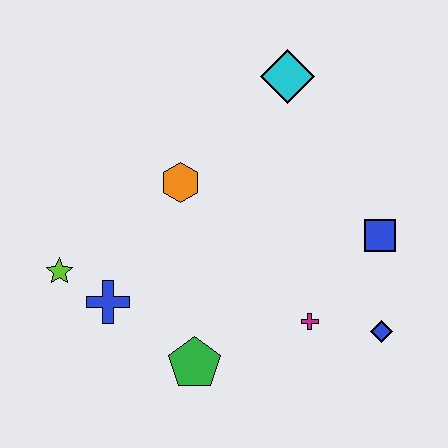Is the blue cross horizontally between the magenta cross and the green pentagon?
No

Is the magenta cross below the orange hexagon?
Yes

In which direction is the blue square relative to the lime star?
The blue square is to the right of the lime star.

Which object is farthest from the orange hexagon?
The blue diamond is farthest from the orange hexagon.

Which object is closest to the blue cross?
The lime star is closest to the blue cross.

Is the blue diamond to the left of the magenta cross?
No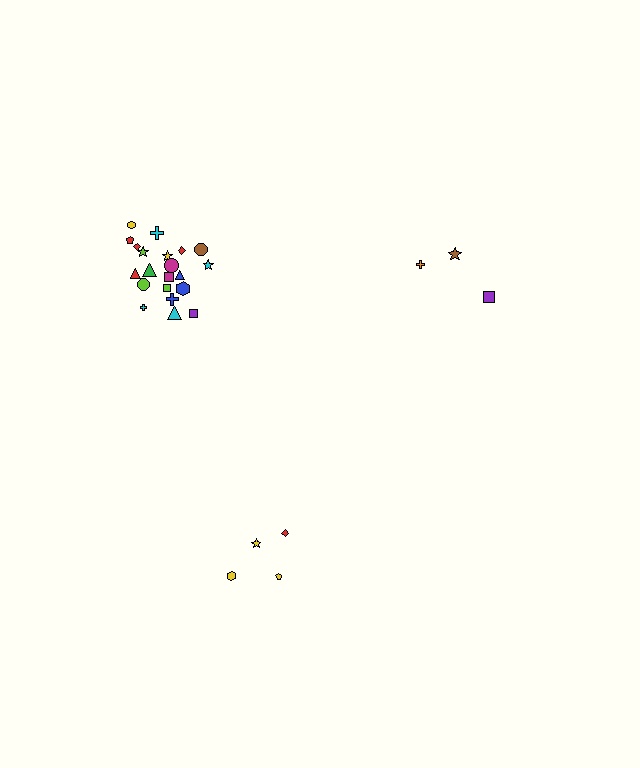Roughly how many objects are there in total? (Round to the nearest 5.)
Roughly 30 objects in total.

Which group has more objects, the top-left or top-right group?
The top-left group.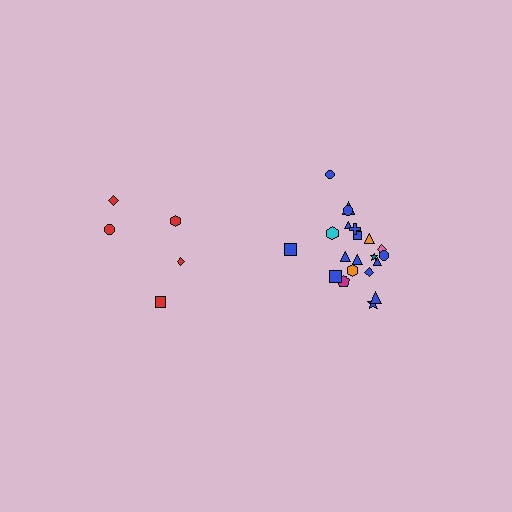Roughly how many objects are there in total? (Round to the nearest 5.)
Roughly 25 objects in total.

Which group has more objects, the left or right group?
The right group.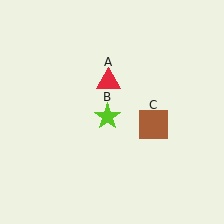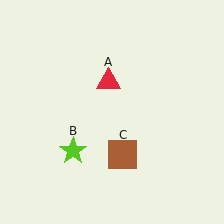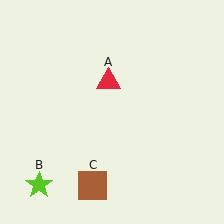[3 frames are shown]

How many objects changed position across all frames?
2 objects changed position: lime star (object B), brown square (object C).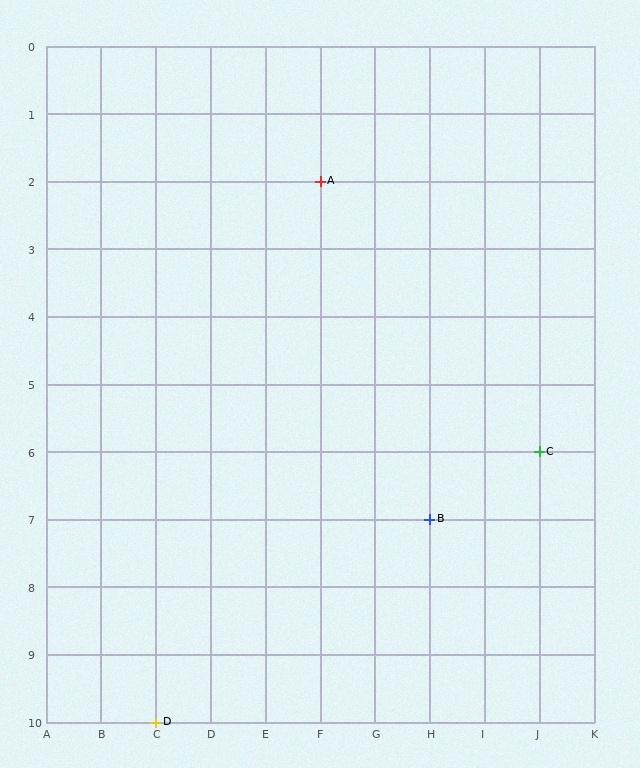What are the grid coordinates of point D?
Point D is at grid coordinates (C, 10).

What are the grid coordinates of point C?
Point C is at grid coordinates (J, 6).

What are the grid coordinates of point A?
Point A is at grid coordinates (F, 2).